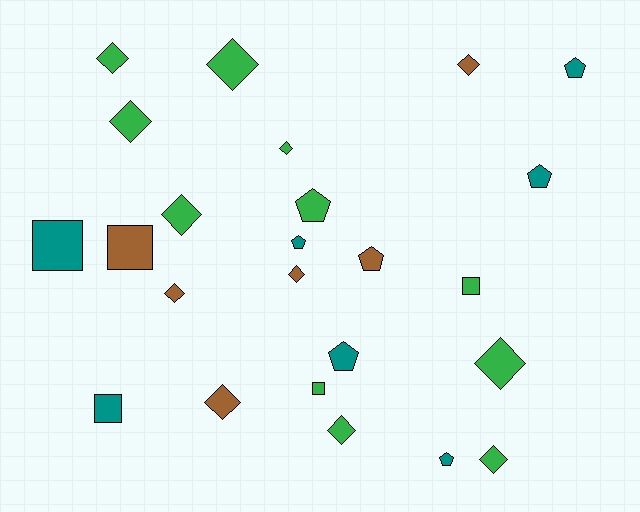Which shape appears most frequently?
Diamond, with 12 objects.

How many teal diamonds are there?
There are no teal diamonds.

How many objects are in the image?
There are 24 objects.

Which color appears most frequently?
Green, with 11 objects.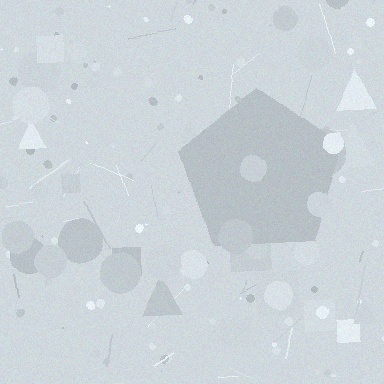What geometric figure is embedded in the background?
A pentagon is embedded in the background.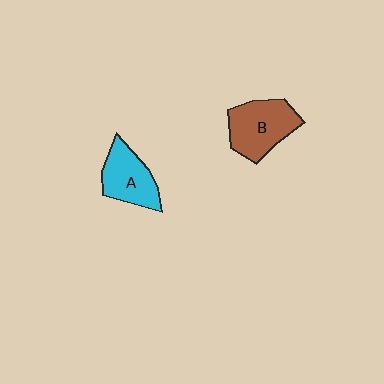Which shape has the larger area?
Shape B (brown).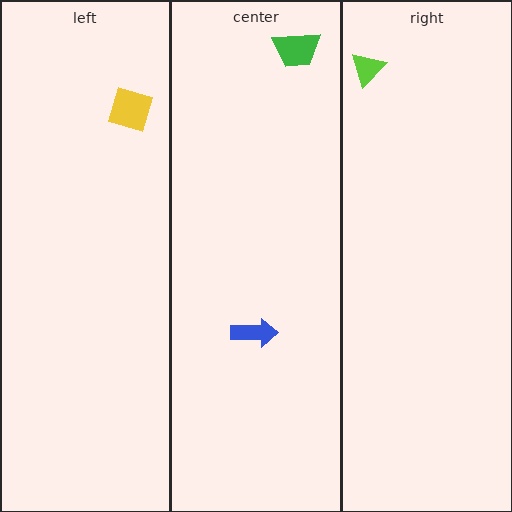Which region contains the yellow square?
The left region.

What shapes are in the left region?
The yellow square.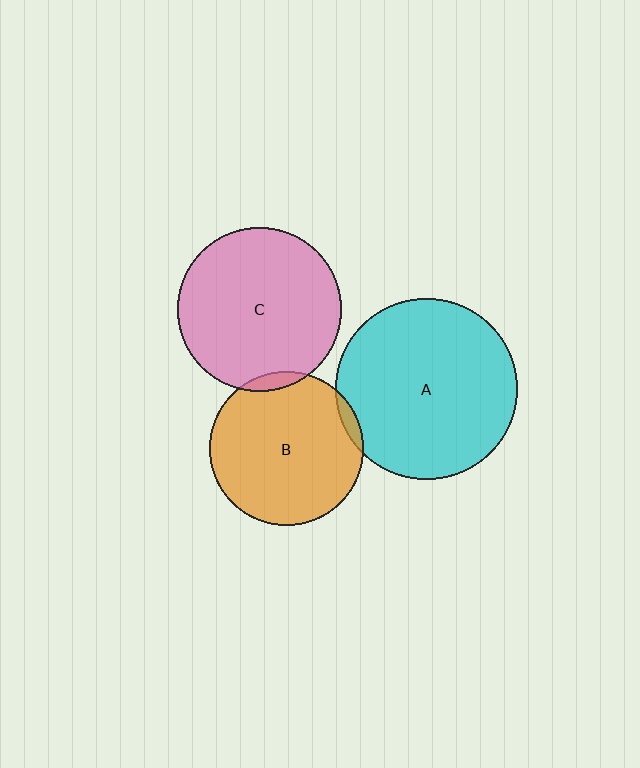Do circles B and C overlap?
Yes.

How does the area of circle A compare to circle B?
Approximately 1.4 times.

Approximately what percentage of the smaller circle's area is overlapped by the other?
Approximately 5%.